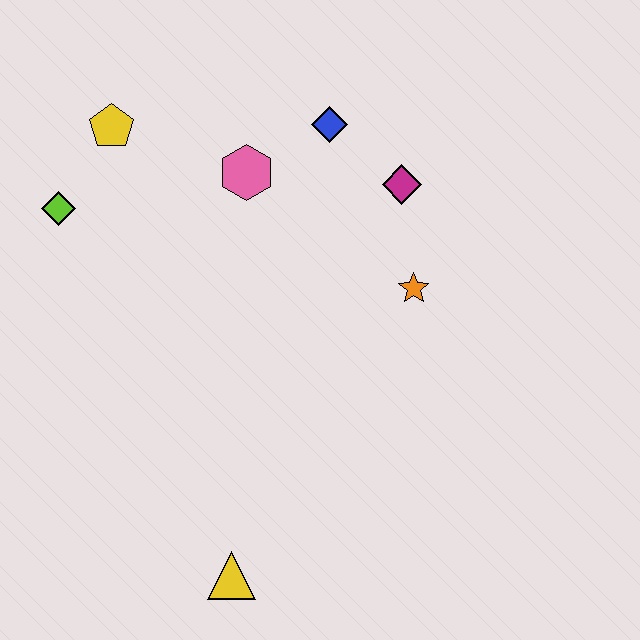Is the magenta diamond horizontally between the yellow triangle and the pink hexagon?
No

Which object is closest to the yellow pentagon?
The lime diamond is closest to the yellow pentagon.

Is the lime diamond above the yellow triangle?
Yes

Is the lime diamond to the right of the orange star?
No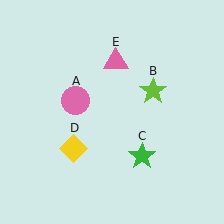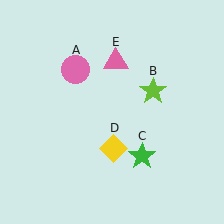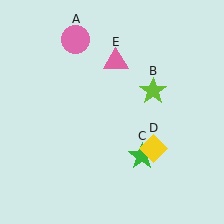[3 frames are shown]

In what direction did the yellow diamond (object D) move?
The yellow diamond (object D) moved right.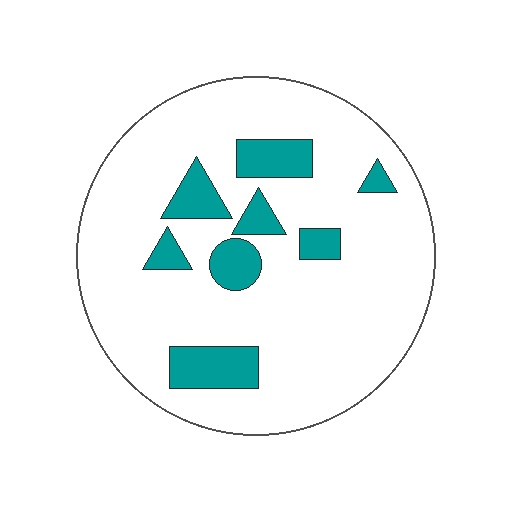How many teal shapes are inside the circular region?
8.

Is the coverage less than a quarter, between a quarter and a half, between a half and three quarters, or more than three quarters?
Less than a quarter.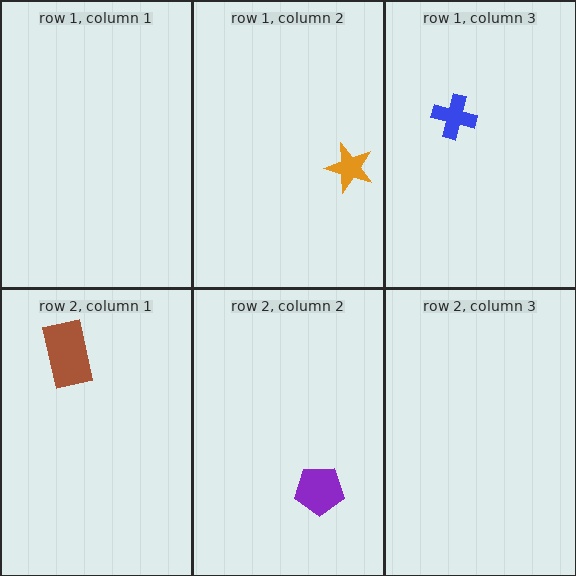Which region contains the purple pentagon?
The row 2, column 2 region.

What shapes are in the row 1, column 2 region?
The orange star.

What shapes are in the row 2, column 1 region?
The brown rectangle.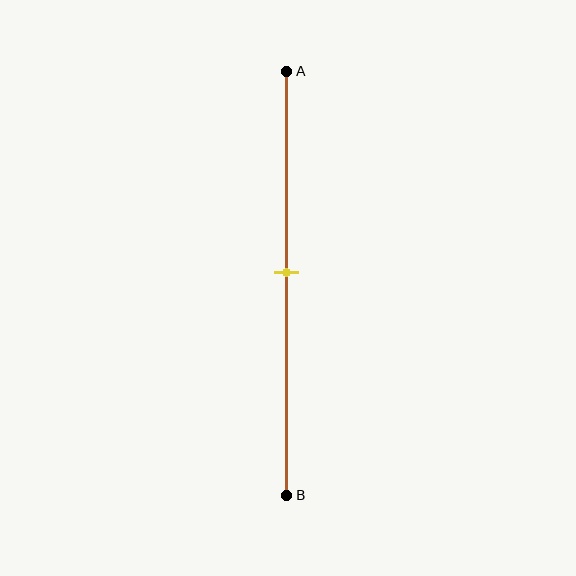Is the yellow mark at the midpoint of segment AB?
Yes, the mark is approximately at the midpoint.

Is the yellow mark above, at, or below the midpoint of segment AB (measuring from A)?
The yellow mark is approximately at the midpoint of segment AB.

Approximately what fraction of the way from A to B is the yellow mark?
The yellow mark is approximately 45% of the way from A to B.